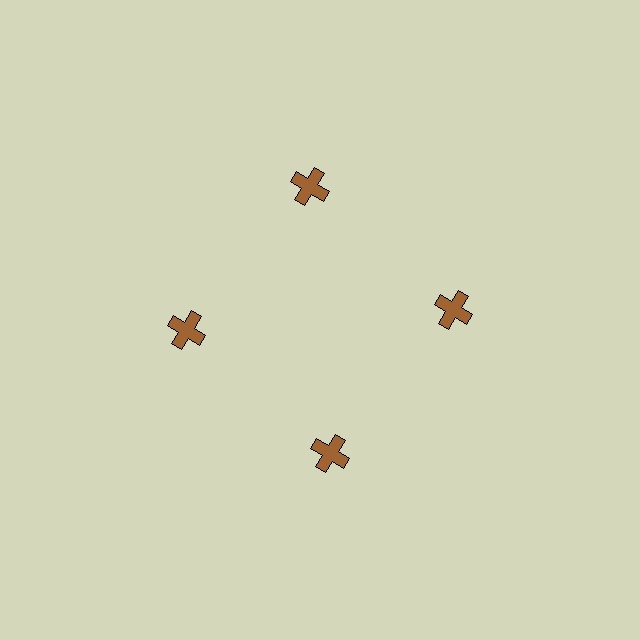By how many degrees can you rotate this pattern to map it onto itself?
The pattern maps onto itself every 90 degrees of rotation.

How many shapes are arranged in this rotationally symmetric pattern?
There are 4 shapes, arranged in 4 groups of 1.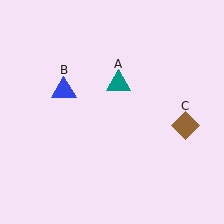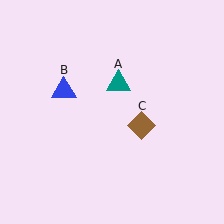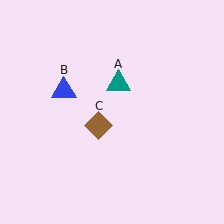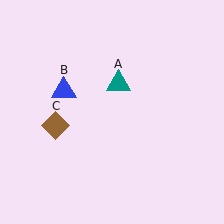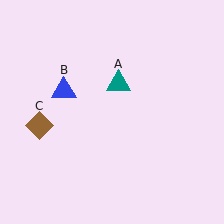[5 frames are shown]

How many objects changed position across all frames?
1 object changed position: brown diamond (object C).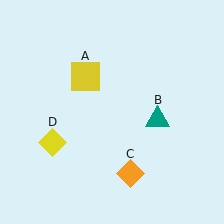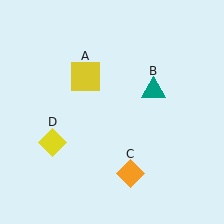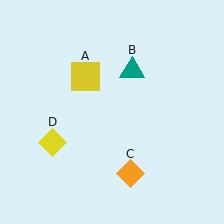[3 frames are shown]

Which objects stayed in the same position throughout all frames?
Yellow square (object A) and orange diamond (object C) and yellow diamond (object D) remained stationary.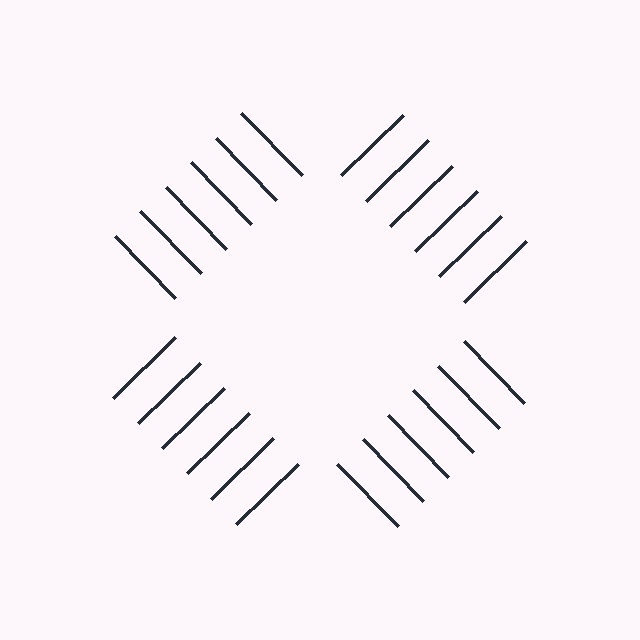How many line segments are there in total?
24 — 6 along each of the 4 edges.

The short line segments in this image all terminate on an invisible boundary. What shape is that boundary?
An illusory square — the line segments terminate on its edges but no continuous stroke is drawn.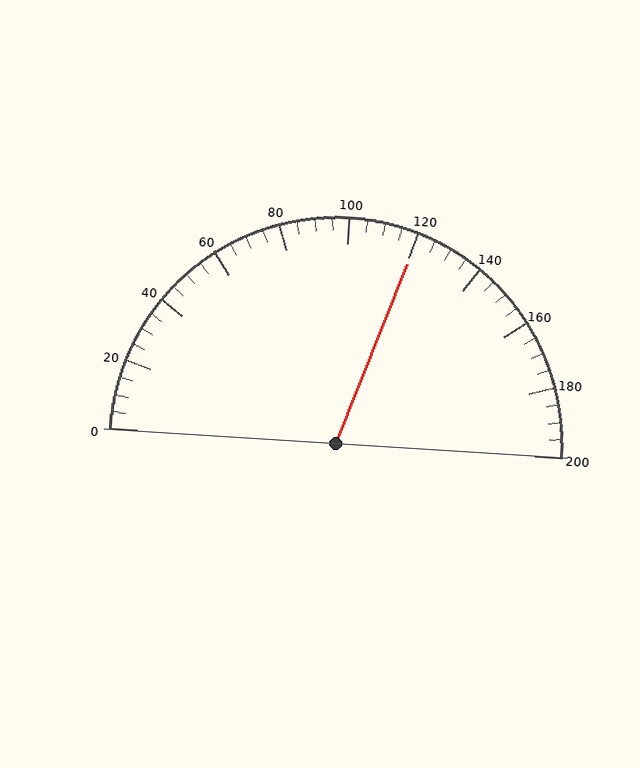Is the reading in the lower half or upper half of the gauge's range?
The reading is in the upper half of the range (0 to 200).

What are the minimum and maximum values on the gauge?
The gauge ranges from 0 to 200.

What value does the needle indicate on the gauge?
The needle indicates approximately 120.